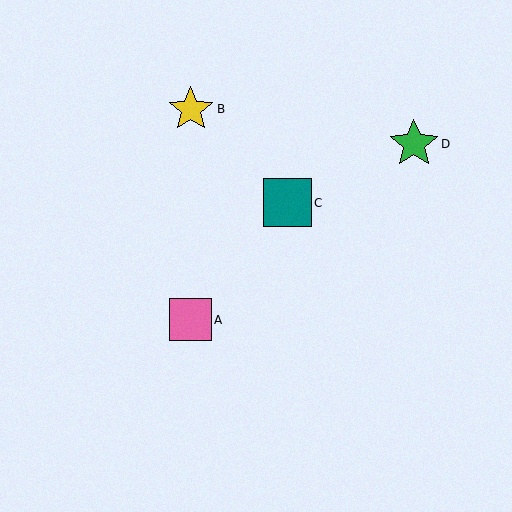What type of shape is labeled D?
Shape D is a green star.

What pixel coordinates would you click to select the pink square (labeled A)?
Click at (190, 320) to select the pink square A.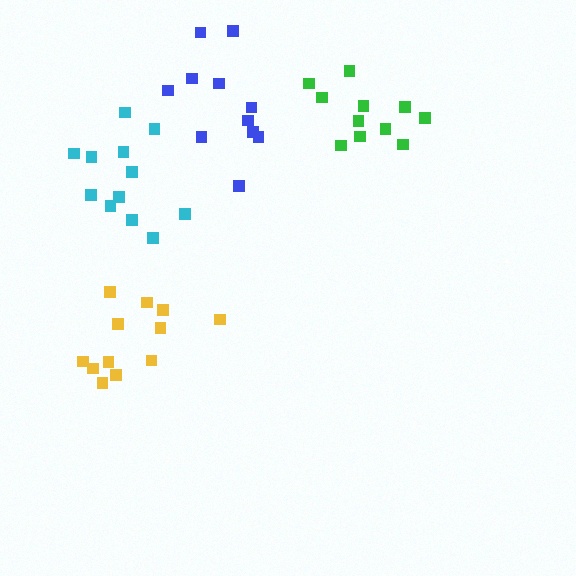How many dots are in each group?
Group 1: 12 dots, Group 2: 11 dots, Group 3: 11 dots, Group 4: 12 dots (46 total).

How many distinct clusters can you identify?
There are 4 distinct clusters.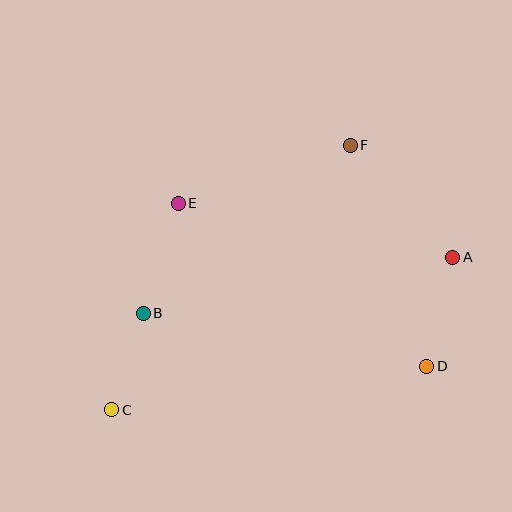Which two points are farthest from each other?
Points A and C are farthest from each other.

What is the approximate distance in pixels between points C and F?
The distance between C and F is approximately 356 pixels.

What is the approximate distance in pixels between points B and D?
The distance between B and D is approximately 288 pixels.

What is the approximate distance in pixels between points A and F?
The distance between A and F is approximately 152 pixels.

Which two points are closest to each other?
Points B and C are closest to each other.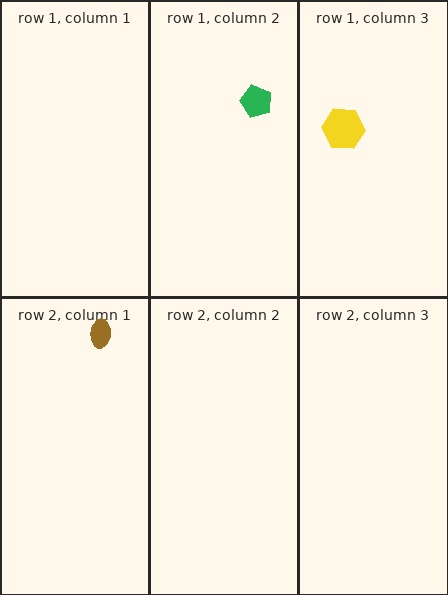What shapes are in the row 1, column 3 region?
The yellow hexagon.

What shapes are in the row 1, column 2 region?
The green pentagon.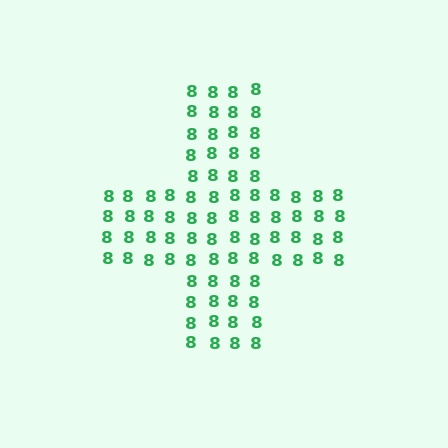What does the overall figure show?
The overall figure shows a cross.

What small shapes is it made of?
It is made of small digit 8's.